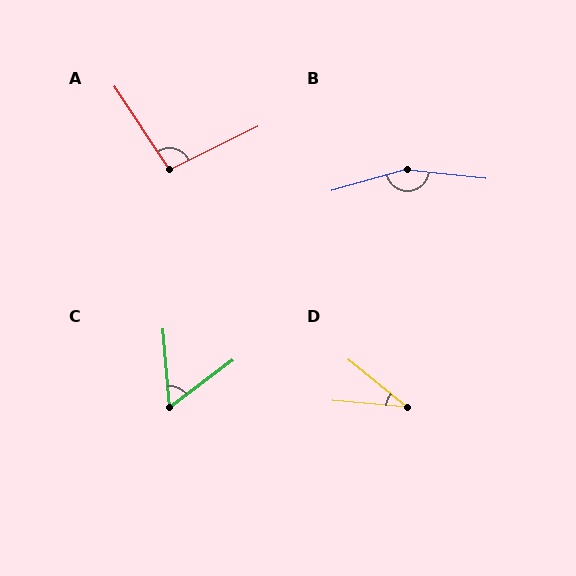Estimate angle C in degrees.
Approximately 57 degrees.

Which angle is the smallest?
D, at approximately 34 degrees.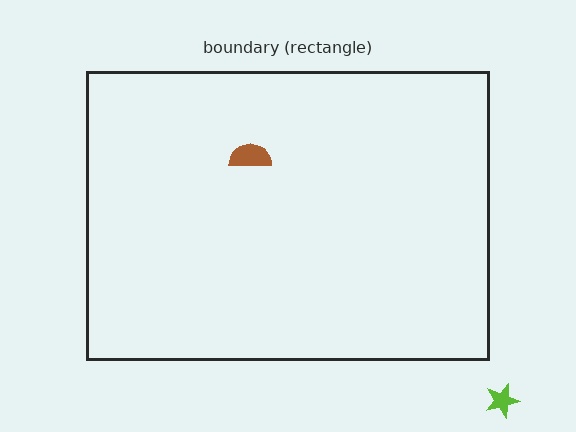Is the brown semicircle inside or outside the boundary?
Inside.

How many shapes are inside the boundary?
1 inside, 1 outside.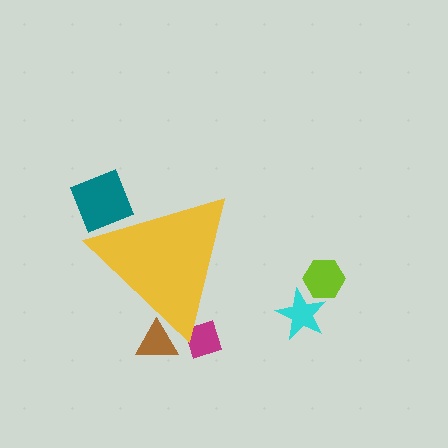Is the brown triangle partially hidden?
Yes, the brown triangle is partially hidden behind the yellow triangle.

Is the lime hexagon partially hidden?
No, the lime hexagon is fully visible.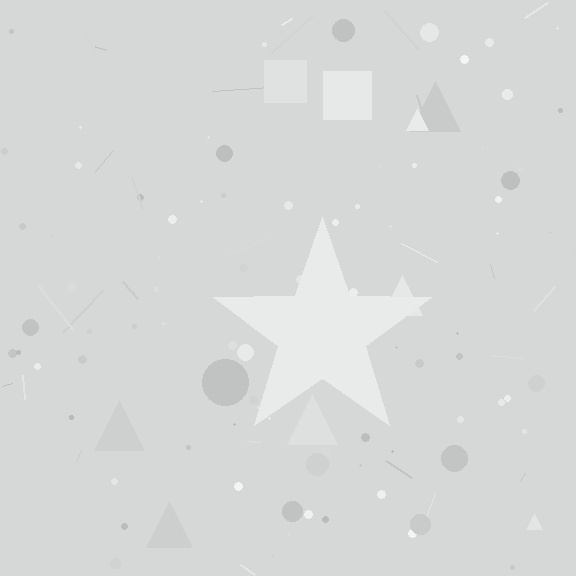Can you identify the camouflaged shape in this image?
The camouflaged shape is a star.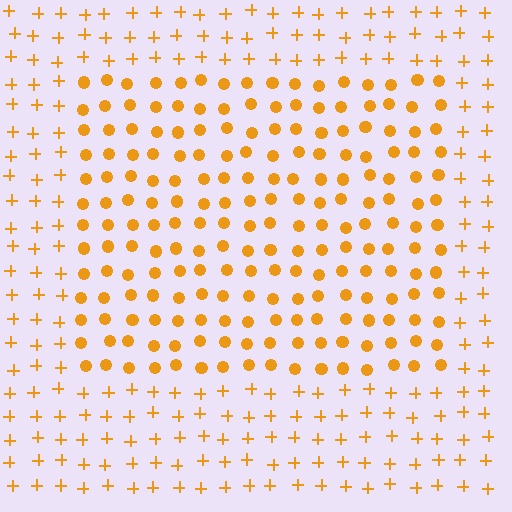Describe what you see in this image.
The image is filled with small orange elements arranged in a uniform grid. A rectangle-shaped region contains circles, while the surrounding area contains plus signs. The boundary is defined purely by the change in element shape.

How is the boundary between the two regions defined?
The boundary is defined by a change in element shape: circles inside vs. plus signs outside. All elements share the same color and spacing.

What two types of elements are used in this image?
The image uses circles inside the rectangle region and plus signs outside it.